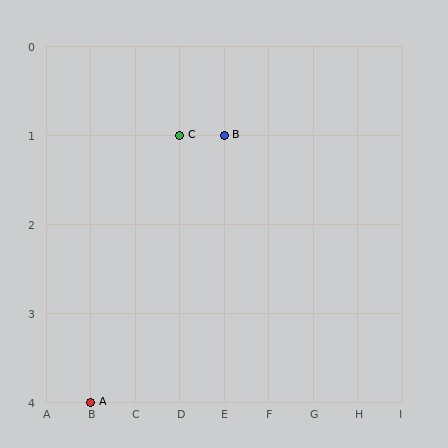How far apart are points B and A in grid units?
Points B and A are 3 columns and 3 rows apart (about 4.2 grid units diagonally).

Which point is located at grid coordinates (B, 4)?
Point A is at (B, 4).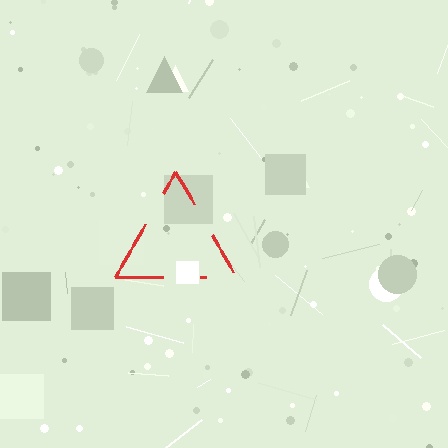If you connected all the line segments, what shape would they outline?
They would outline a triangle.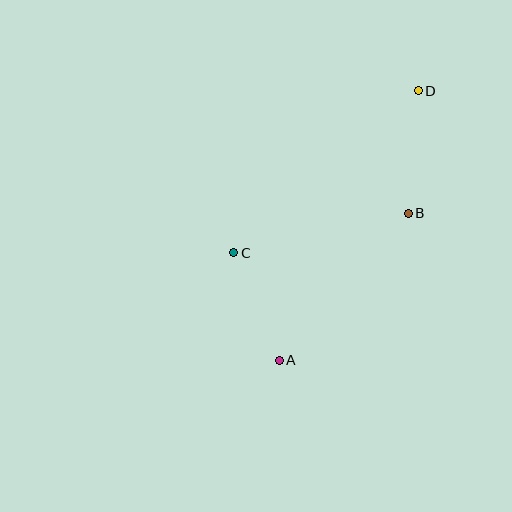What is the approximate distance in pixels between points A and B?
The distance between A and B is approximately 196 pixels.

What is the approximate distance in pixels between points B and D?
The distance between B and D is approximately 122 pixels.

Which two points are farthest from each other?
Points A and D are farthest from each other.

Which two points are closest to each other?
Points A and C are closest to each other.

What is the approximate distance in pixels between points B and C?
The distance between B and C is approximately 179 pixels.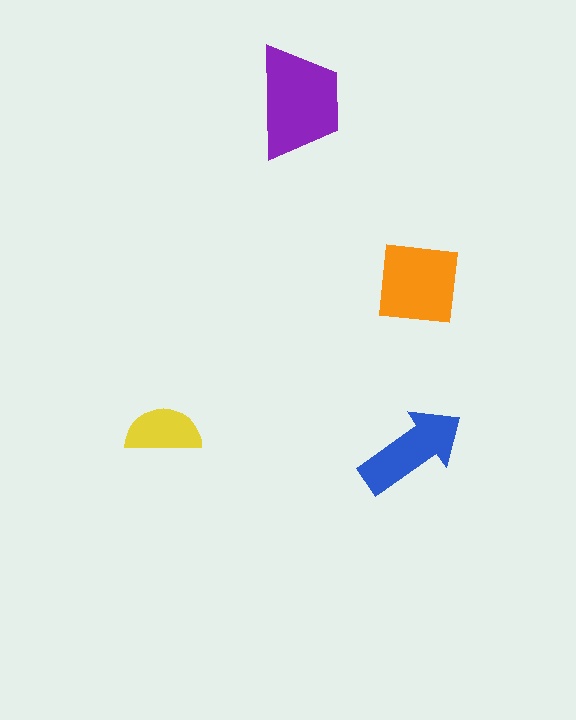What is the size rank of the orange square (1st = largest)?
2nd.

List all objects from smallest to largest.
The yellow semicircle, the blue arrow, the orange square, the purple trapezoid.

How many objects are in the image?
There are 4 objects in the image.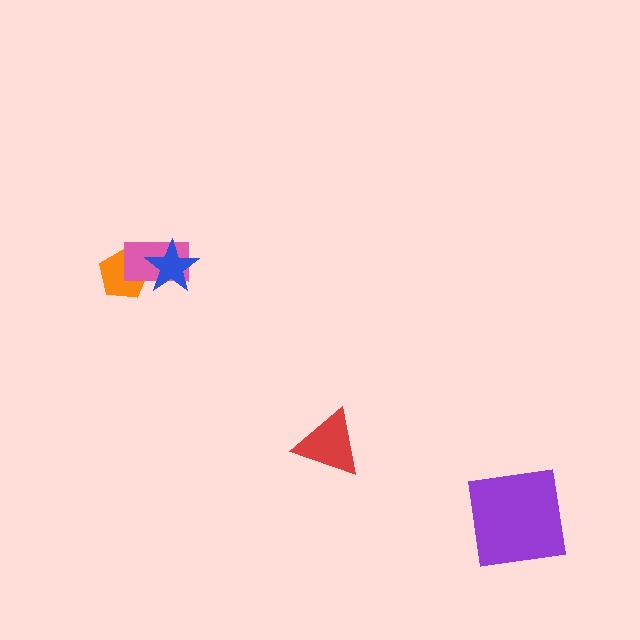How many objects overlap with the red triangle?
0 objects overlap with the red triangle.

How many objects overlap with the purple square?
0 objects overlap with the purple square.